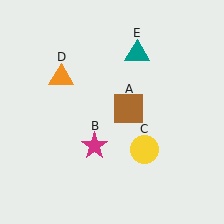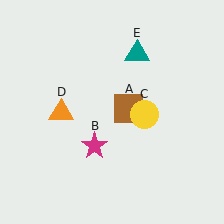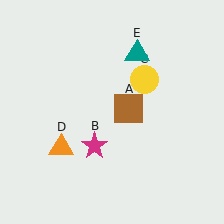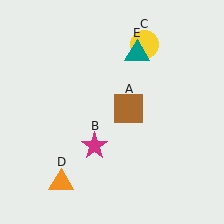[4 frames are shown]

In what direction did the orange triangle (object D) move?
The orange triangle (object D) moved down.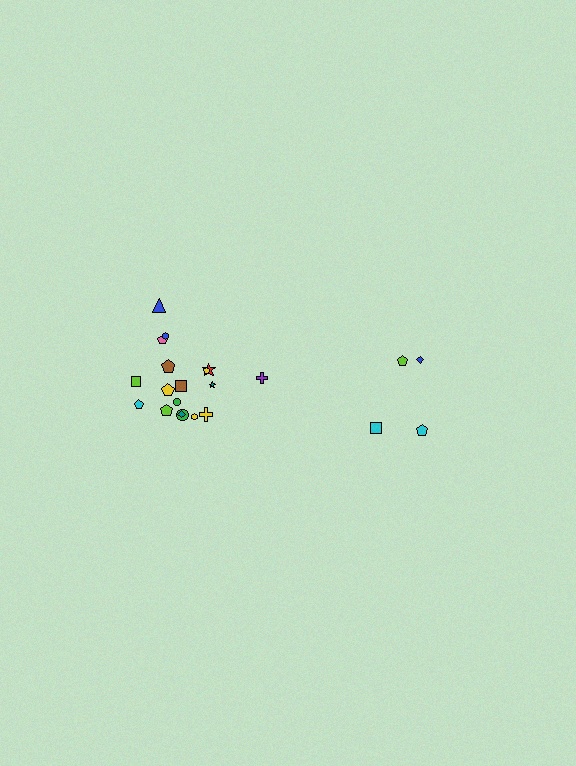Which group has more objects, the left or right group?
The left group.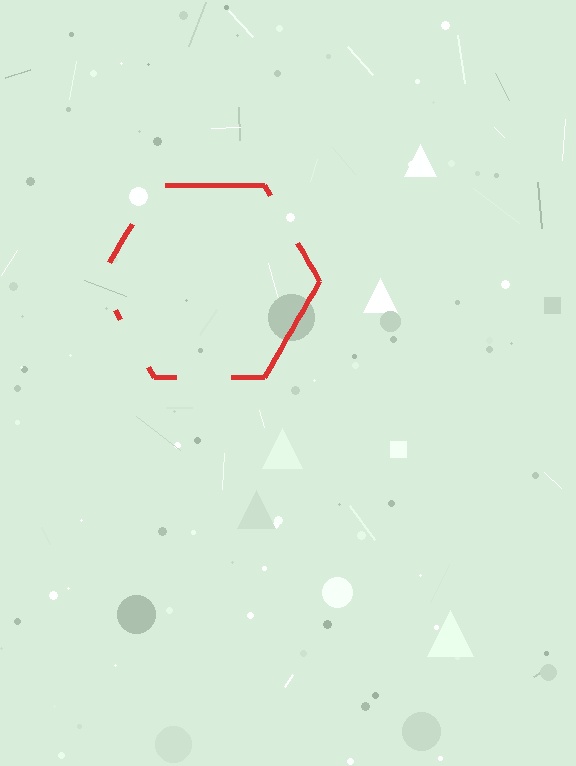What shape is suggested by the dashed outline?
The dashed outline suggests a hexagon.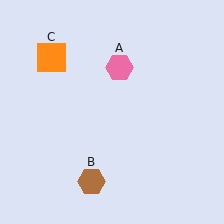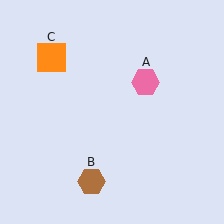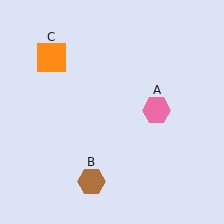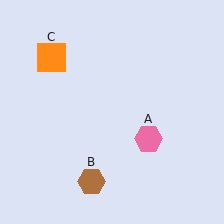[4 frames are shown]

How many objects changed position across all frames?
1 object changed position: pink hexagon (object A).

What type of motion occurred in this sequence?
The pink hexagon (object A) rotated clockwise around the center of the scene.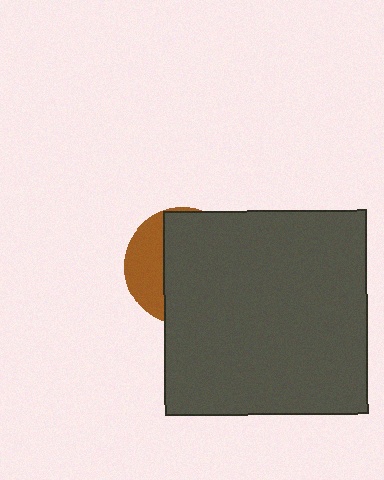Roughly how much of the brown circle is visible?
A small part of it is visible (roughly 31%).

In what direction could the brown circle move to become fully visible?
The brown circle could move left. That would shift it out from behind the dark gray square entirely.